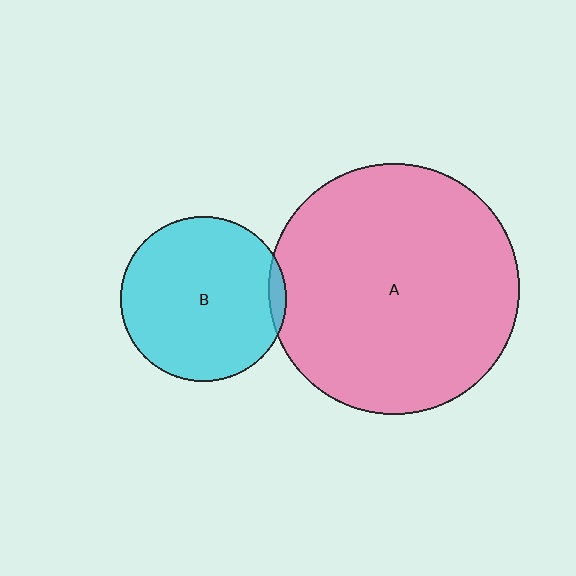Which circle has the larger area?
Circle A (pink).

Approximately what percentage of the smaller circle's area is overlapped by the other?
Approximately 5%.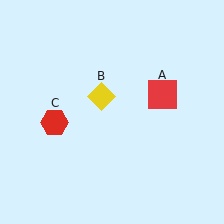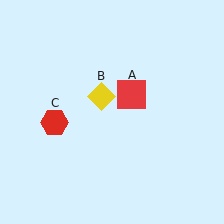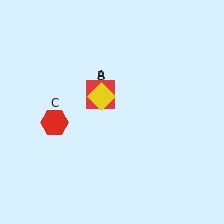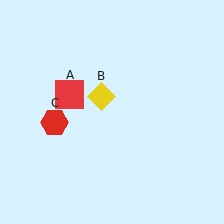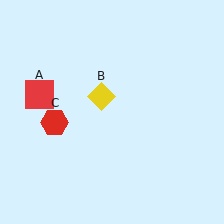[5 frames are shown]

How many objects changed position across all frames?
1 object changed position: red square (object A).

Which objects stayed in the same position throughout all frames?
Yellow diamond (object B) and red hexagon (object C) remained stationary.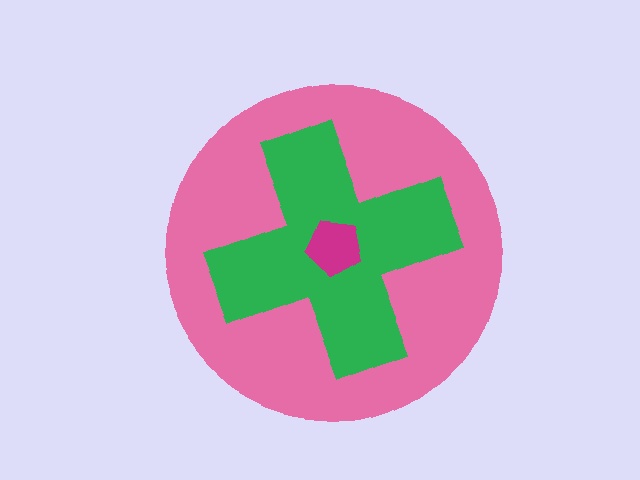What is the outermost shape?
The pink circle.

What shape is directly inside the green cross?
The magenta pentagon.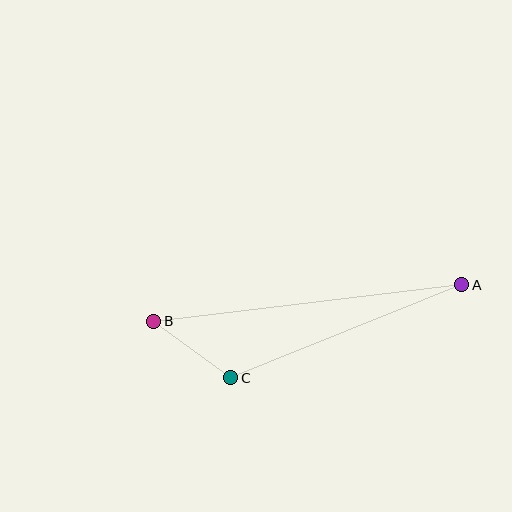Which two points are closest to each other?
Points B and C are closest to each other.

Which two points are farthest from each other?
Points A and B are farthest from each other.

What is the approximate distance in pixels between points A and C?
The distance between A and C is approximately 249 pixels.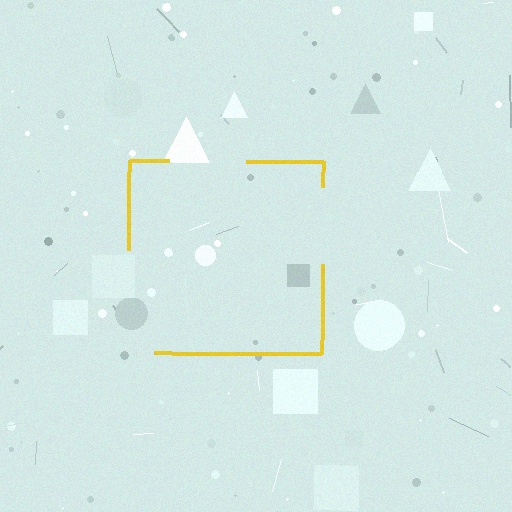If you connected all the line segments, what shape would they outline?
They would outline a square.